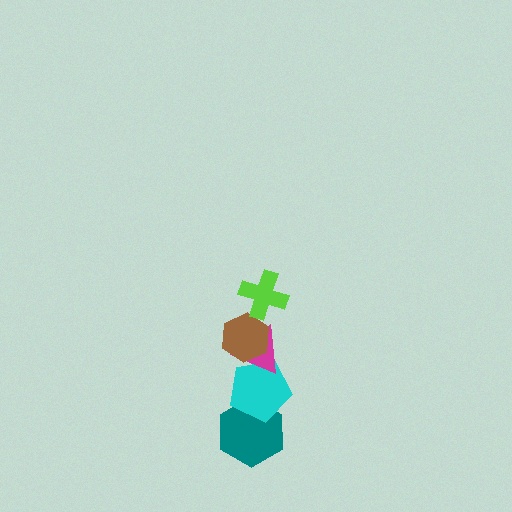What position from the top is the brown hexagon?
The brown hexagon is 2nd from the top.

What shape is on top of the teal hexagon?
The cyan pentagon is on top of the teal hexagon.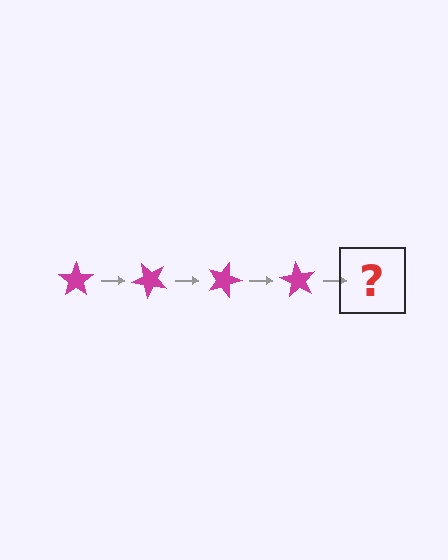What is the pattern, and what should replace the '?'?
The pattern is that the star rotates 45 degrees each step. The '?' should be a magenta star rotated 180 degrees.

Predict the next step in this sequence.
The next step is a magenta star rotated 180 degrees.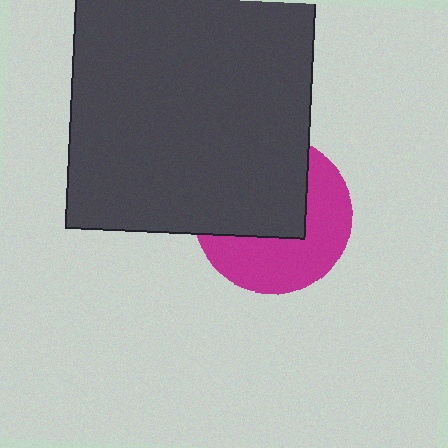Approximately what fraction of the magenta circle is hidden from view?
Roughly 51% of the magenta circle is hidden behind the dark gray square.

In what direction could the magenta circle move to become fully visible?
The magenta circle could move toward the lower-right. That would shift it out from behind the dark gray square entirely.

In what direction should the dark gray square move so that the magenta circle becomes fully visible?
The dark gray square should move toward the upper-left. That is the shortest direction to clear the overlap and leave the magenta circle fully visible.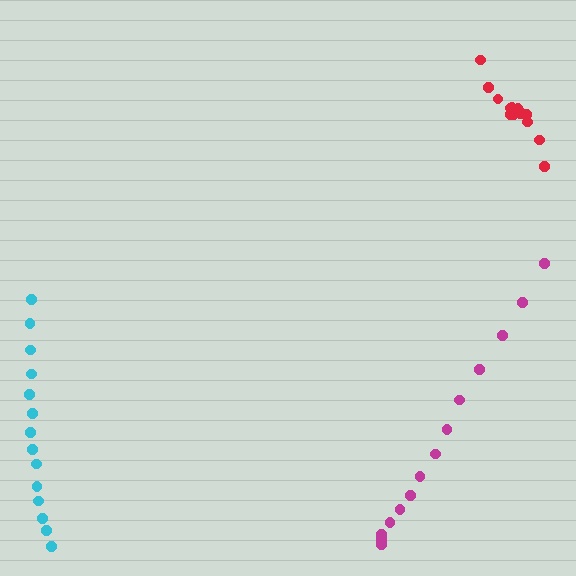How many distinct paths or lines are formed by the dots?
There are 3 distinct paths.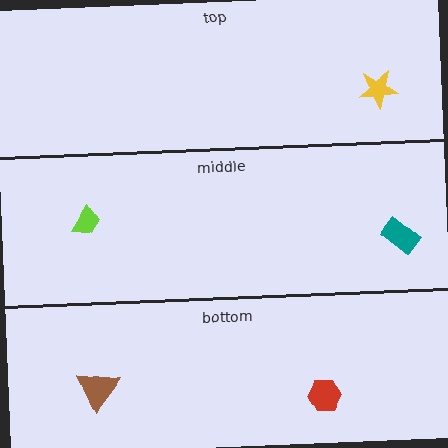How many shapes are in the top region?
1.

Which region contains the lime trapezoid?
The middle region.